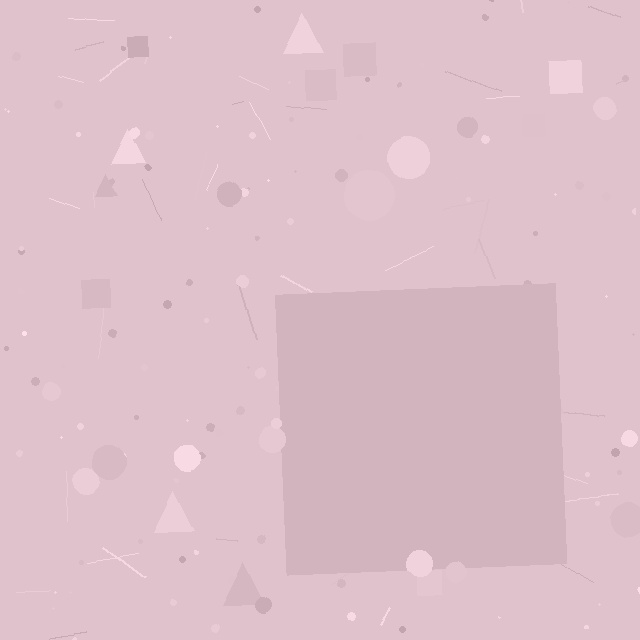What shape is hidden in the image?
A square is hidden in the image.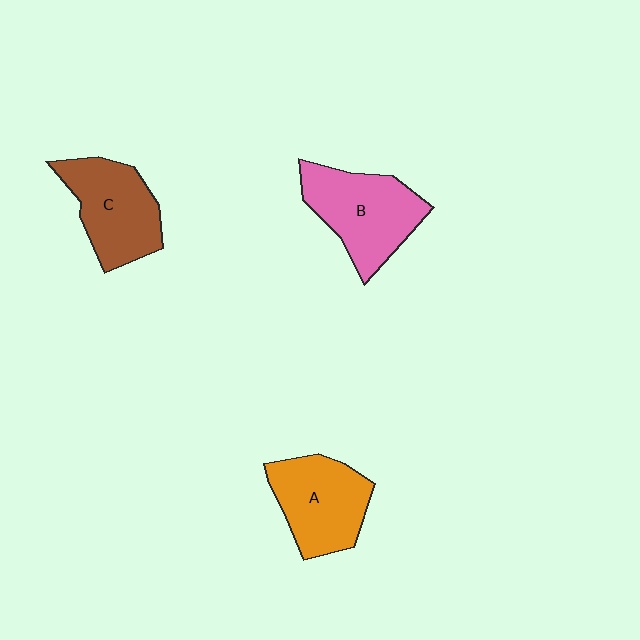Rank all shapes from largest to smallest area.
From largest to smallest: B (pink), C (brown), A (orange).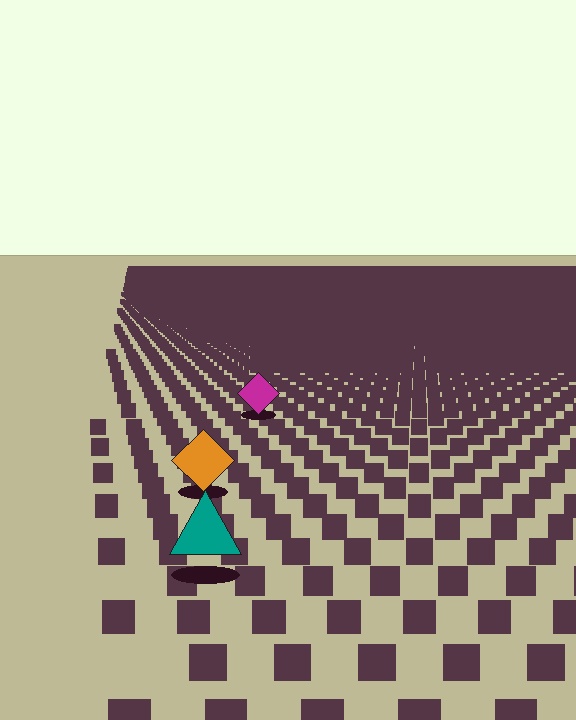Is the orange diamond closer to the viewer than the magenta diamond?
Yes. The orange diamond is closer — you can tell from the texture gradient: the ground texture is coarser near it.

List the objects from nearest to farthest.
From nearest to farthest: the teal triangle, the orange diamond, the magenta diamond.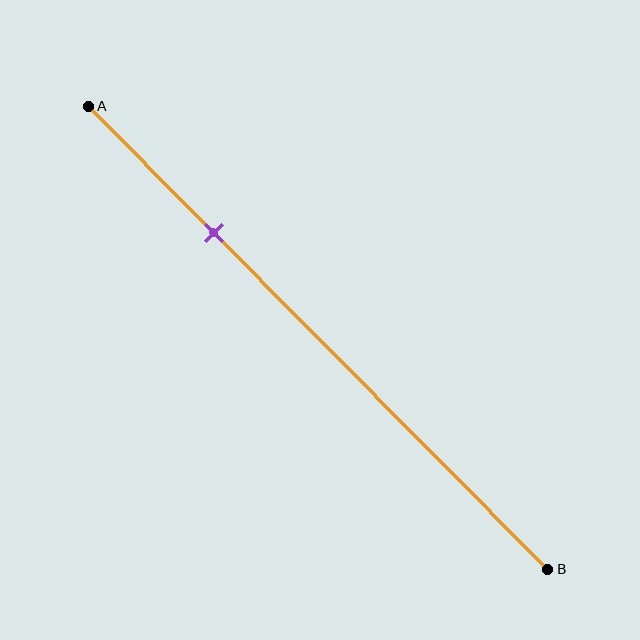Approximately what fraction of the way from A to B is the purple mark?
The purple mark is approximately 25% of the way from A to B.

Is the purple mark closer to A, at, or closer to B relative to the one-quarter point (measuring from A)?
The purple mark is approximately at the one-quarter point of segment AB.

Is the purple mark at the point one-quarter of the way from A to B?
Yes, the mark is approximately at the one-quarter point.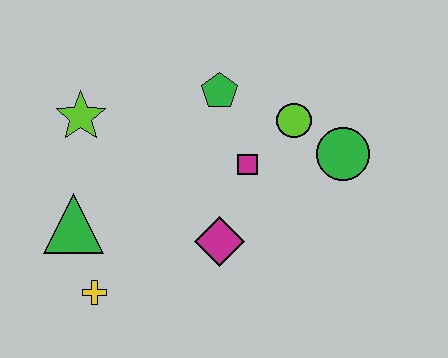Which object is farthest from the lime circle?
The yellow cross is farthest from the lime circle.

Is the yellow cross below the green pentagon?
Yes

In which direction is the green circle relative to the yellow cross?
The green circle is to the right of the yellow cross.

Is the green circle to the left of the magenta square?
No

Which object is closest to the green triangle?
The yellow cross is closest to the green triangle.